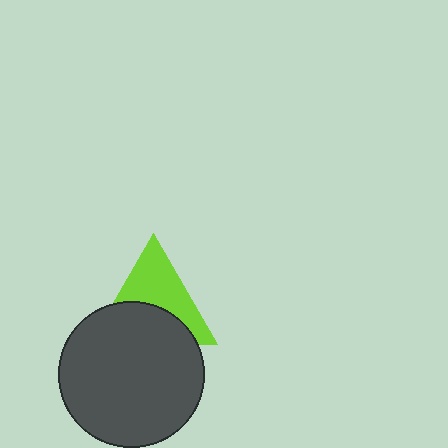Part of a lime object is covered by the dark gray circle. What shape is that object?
It is a triangle.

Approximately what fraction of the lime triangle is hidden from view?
Roughly 48% of the lime triangle is hidden behind the dark gray circle.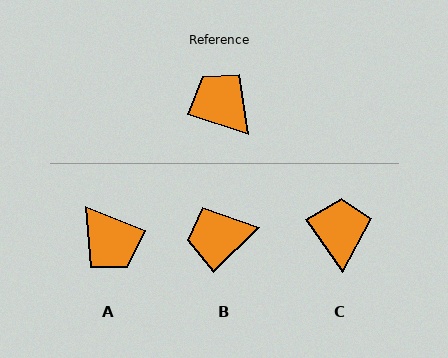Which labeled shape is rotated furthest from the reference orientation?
A, about 176 degrees away.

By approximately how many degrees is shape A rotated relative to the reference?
Approximately 176 degrees counter-clockwise.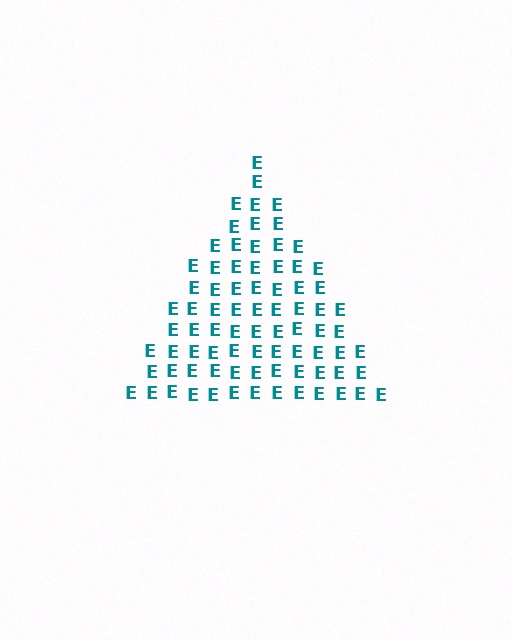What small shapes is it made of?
It is made of small letter E's.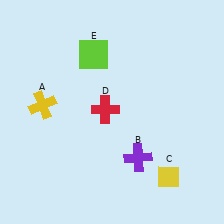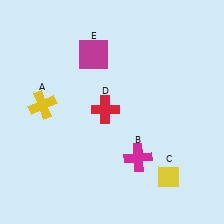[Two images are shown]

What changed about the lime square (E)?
In Image 1, E is lime. In Image 2, it changed to magenta.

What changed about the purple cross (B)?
In Image 1, B is purple. In Image 2, it changed to magenta.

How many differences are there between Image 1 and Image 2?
There are 2 differences between the two images.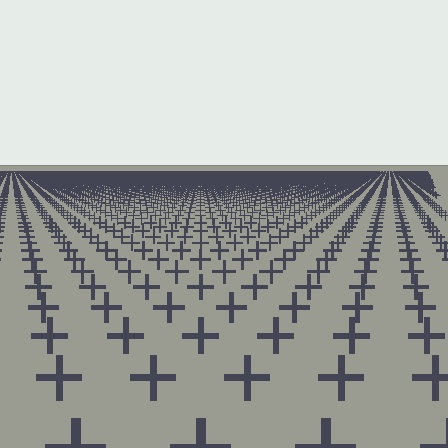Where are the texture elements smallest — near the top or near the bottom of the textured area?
Near the top.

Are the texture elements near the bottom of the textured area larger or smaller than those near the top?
Larger. Near the bottom, elements are closer to the viewer and appear at a bigger on-screen size.